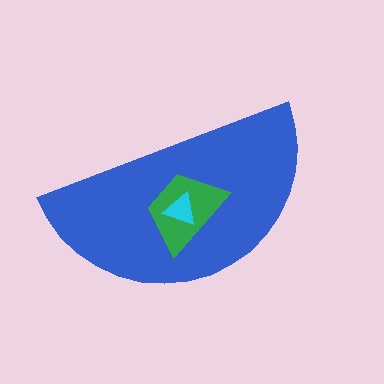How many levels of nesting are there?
3.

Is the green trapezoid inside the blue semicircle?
Yes.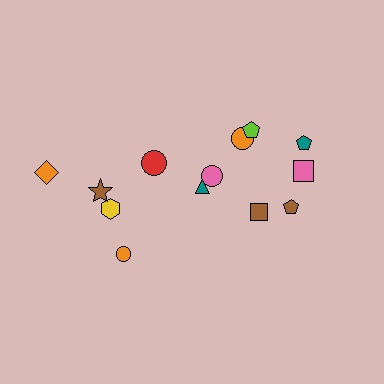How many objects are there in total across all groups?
There are 13 objects.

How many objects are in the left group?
There are 5 objects.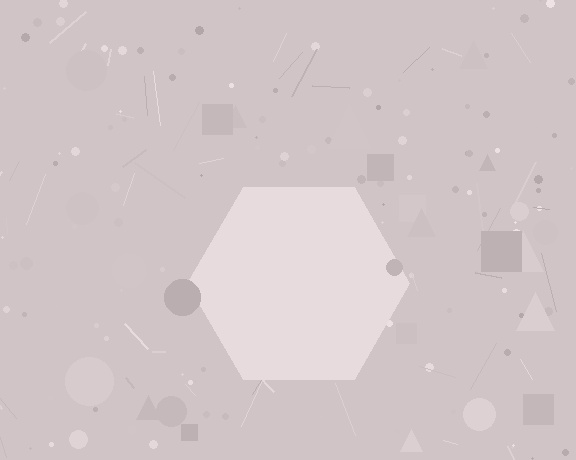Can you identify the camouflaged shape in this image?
The camouflaged shape is a hexagon.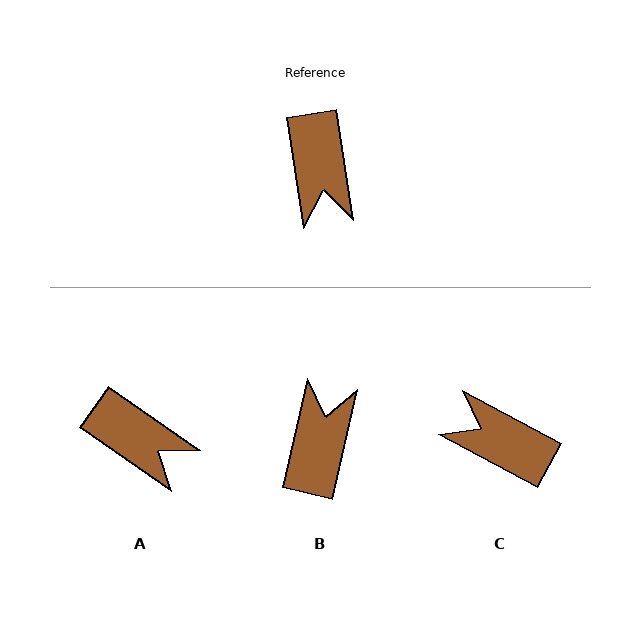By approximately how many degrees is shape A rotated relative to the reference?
Approximately 46 degrees counter-clockwise.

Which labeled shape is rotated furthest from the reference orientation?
B, about 158 degrees away.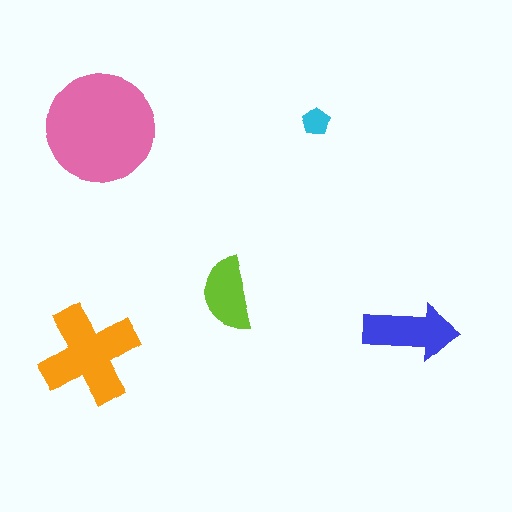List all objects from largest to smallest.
The pink circle, the orange cross, the blue arrow, the lime semicircle, the cyan pentagon.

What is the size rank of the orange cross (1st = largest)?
2nd.